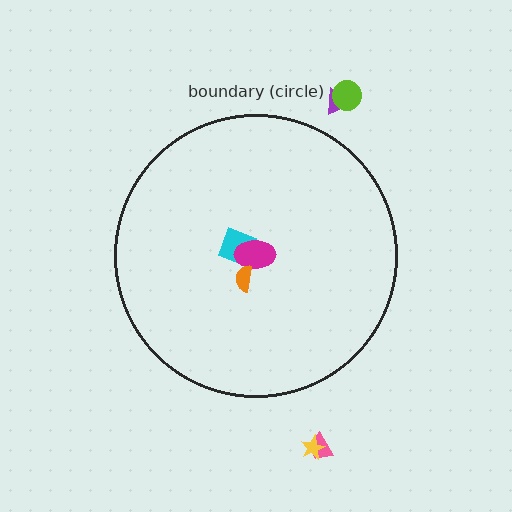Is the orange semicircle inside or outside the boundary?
Inside.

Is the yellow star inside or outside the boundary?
Outside.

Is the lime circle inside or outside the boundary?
Outside.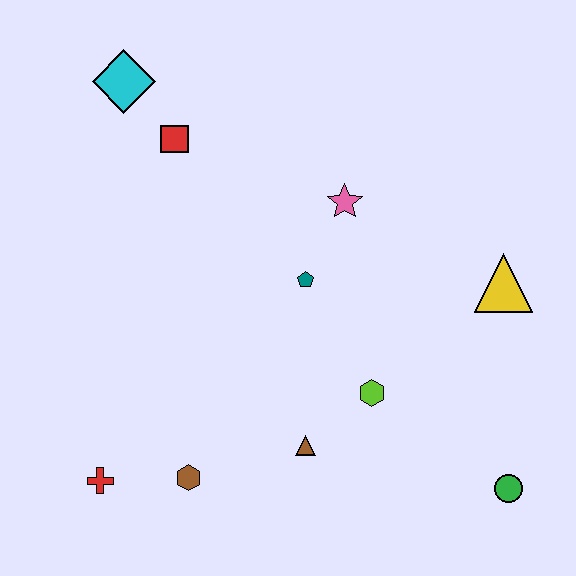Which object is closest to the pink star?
The teal pentagon is closest to the pink star.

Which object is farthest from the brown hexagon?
The cyan diamond is farthest from the brown hexagon.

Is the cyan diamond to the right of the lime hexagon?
No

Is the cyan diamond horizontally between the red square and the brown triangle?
No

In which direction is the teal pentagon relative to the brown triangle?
The teal pentagon is above the brown triangle.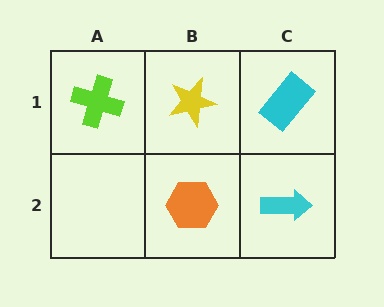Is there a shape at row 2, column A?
No, that cell is empty.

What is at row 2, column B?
An orange hexagon.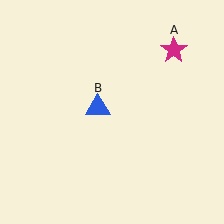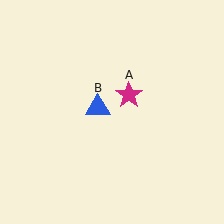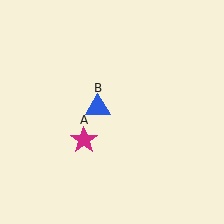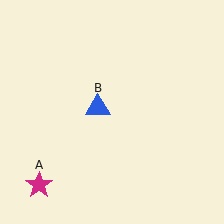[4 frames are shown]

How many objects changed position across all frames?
1 object changed position: magenta star (object A).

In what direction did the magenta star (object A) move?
The magenta star (object A) moved down and to the left.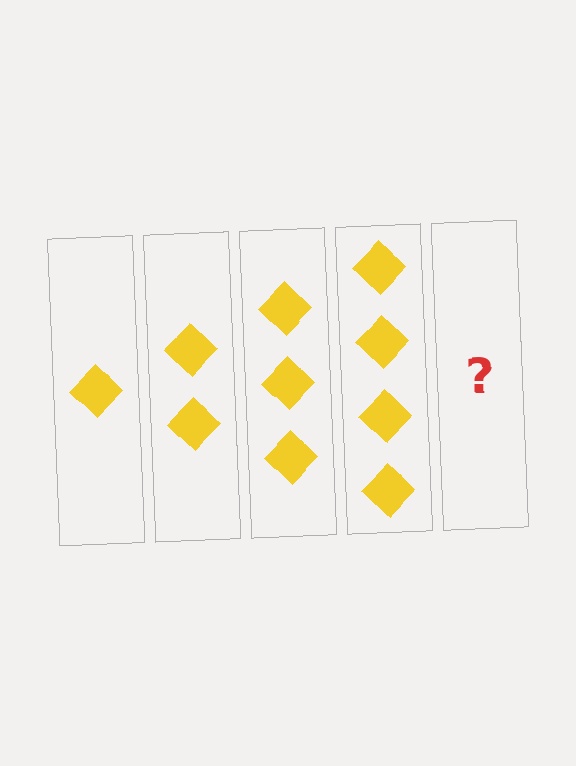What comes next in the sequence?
The next element should be 5 diamonds.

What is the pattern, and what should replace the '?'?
The pattern is that each step adds one more diamond. The '?' should be 5 diamonds.